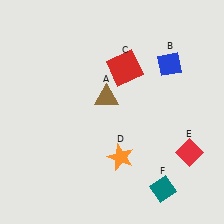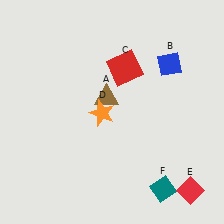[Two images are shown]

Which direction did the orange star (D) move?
The orange star (D) moved up.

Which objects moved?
The objects that moved are: the orange star (D), the red diamond (E).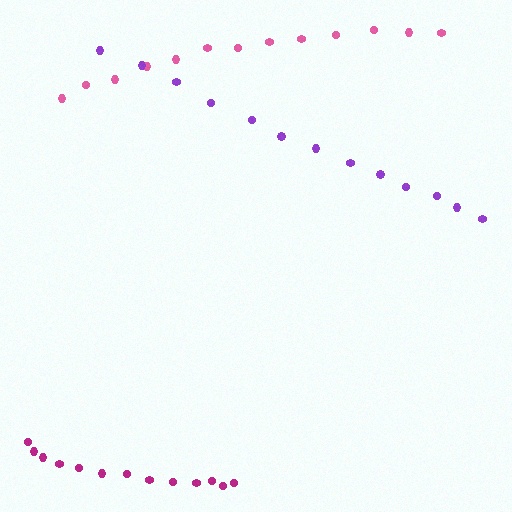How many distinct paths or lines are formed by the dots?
There are 3 distinct paths.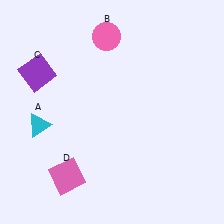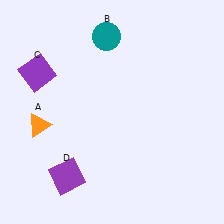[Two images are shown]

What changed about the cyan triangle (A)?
In Image 1, A is cyan. In Image 2, it changed to orange.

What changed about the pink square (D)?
In Image 1, D is pink. In Image 2, it changed to purple.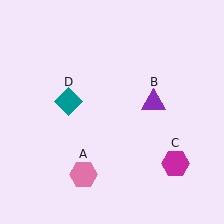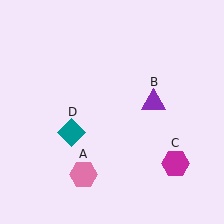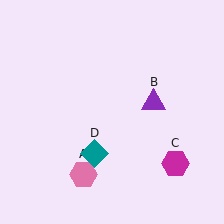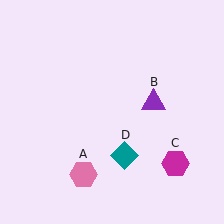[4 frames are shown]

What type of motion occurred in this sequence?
The teal diamond (object D) rotated counterclockwise around the center of the scene.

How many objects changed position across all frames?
1 object changed position: teal diamond (object D).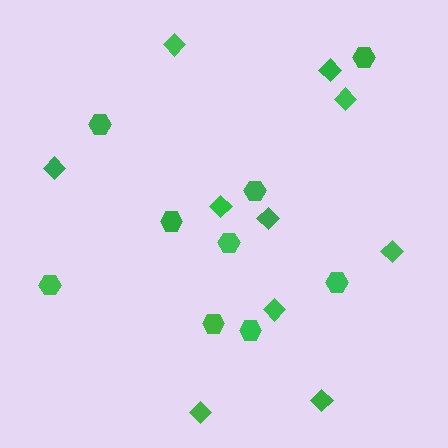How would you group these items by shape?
There are 2 groups: one group of hexagons (9) and one group of diamonds (10).